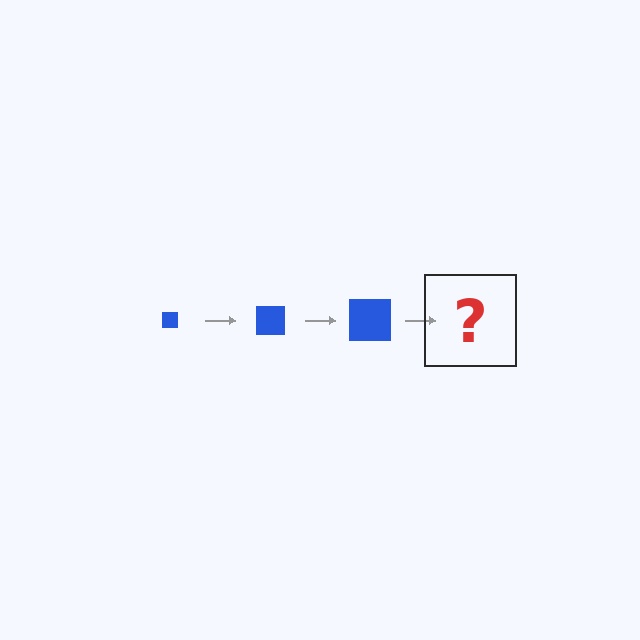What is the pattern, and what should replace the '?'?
The pattern is that the square gets progressively larger each step. The '?' should be a blue square, larger than the previous one.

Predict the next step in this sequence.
The next step is a blue square, larger than the previous one.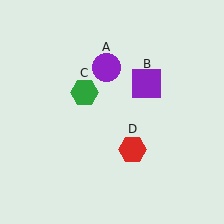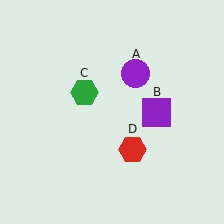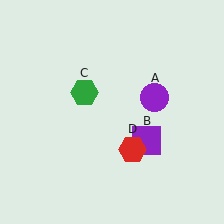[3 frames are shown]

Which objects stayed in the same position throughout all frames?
Green hexagon (object C) and red hexagon (object D) remained stationary.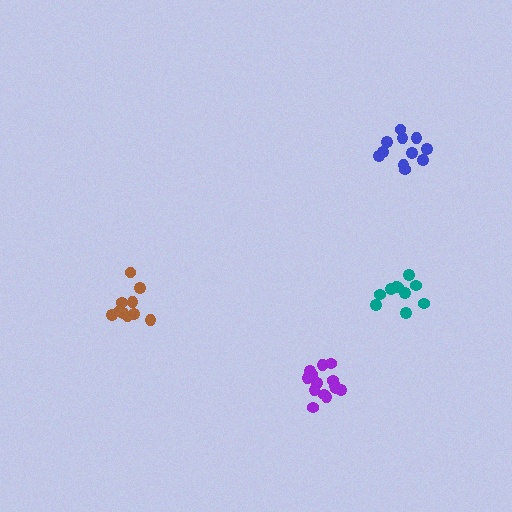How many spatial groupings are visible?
There are 4 spatial groupings.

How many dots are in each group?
Group 1: 10 dots, Group 2: 10 dots, Group 3: 11 dots, Group 4: 14 dots (45 total).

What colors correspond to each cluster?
The clusters are colored: brown, teal, blue, purple.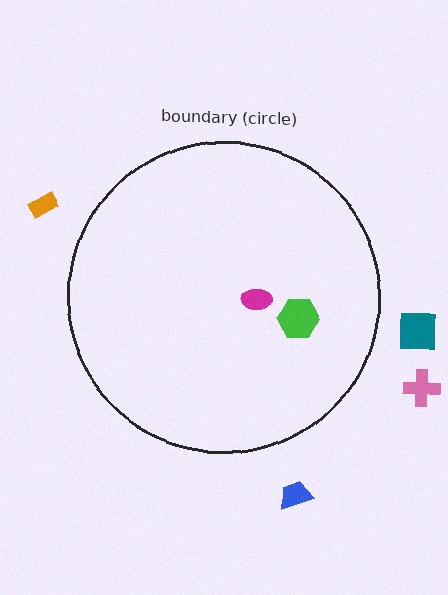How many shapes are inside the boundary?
2 inside, 4 outside.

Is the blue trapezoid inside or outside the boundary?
Outside.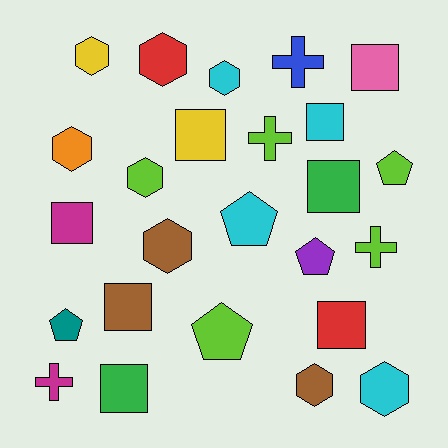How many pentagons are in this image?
There are 5 pentagons.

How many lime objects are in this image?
There are 5 lime objects.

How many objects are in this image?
There are 25 objects.